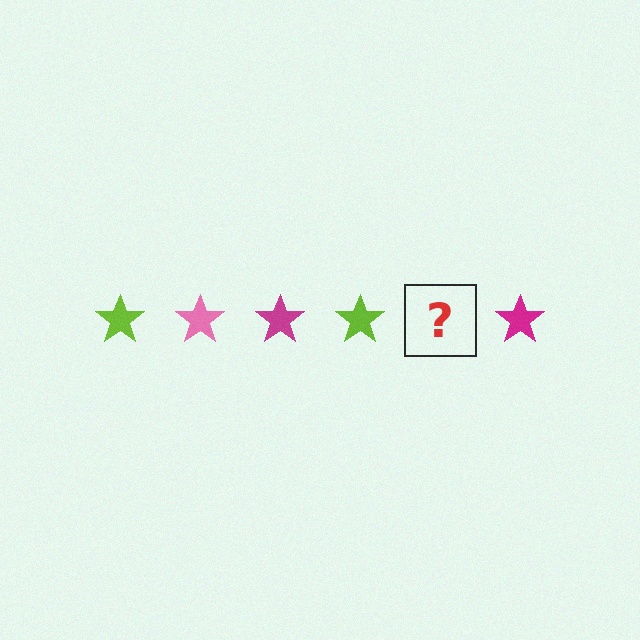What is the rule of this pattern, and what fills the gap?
The rule is that the pattern cycles through lime, pink, magenta stars. The gap should be filled with a pink star.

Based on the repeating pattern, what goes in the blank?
The blank should be a pink star.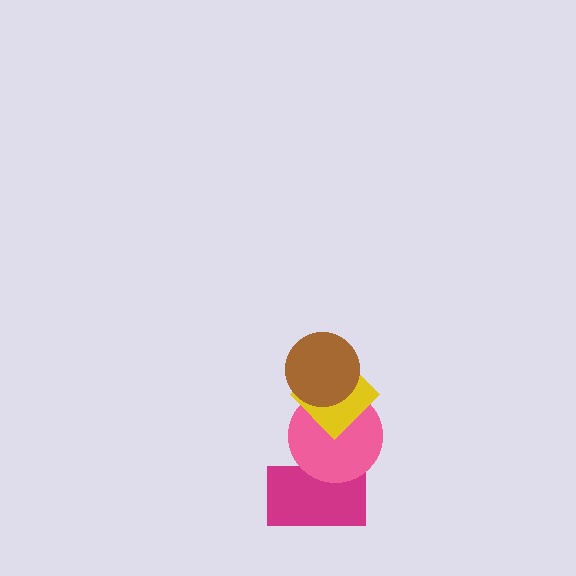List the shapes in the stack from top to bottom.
From top to bottom: the brown circle, the yellow diamond, the pink circle, the magenta rectangle.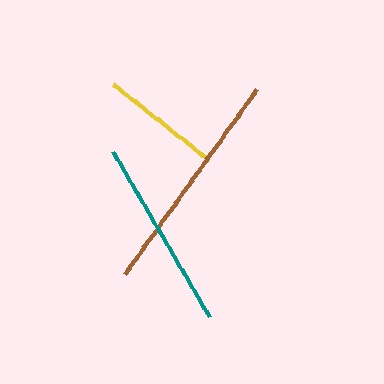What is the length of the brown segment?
The brown segment is approximately 228 pixels long.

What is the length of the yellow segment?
The yellow segment is approximately 122 pixels long.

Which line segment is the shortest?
The yellow line is the shortest at approximately 122 pixels.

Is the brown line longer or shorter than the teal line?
The brown line is longer than the teal line.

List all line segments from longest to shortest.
From longest to shortest: brown, teal, yellow.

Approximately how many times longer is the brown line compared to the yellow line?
The brown line is approximately 1.9 times the length of the yellow line.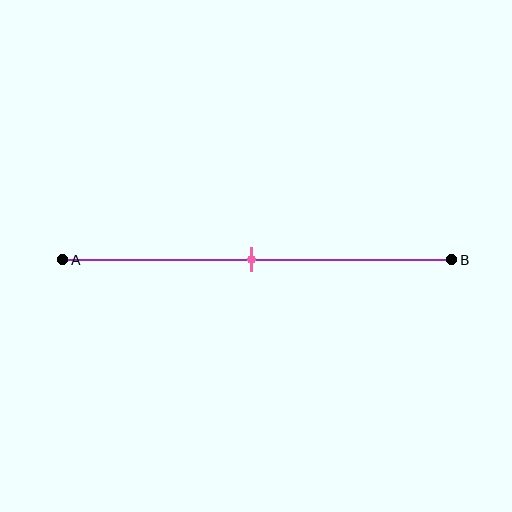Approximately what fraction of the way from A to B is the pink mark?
The pink mark is approximately 50% of the way from A to B.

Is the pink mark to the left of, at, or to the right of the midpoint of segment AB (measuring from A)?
The pink mark is approximately at the midpoint of segment AB.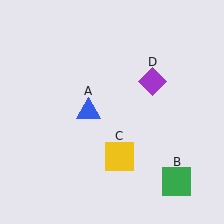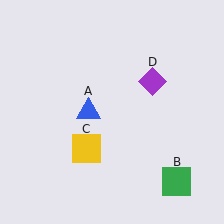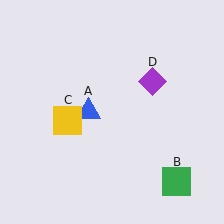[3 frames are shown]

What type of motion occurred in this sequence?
The yellow square (object C) rotated clockwise around the center of the scene.